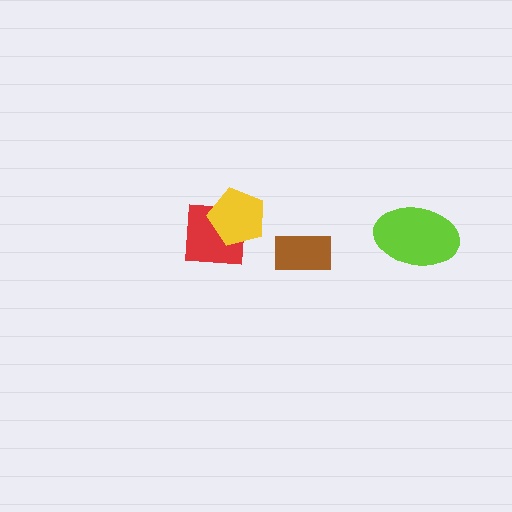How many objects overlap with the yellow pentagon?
1 object overlaps with the yellow pentagon.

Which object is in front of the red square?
The yellow pentagon is in front of the red square.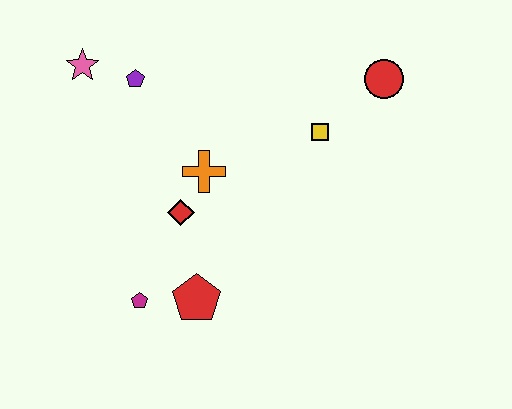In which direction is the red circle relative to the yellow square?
The red circle is to the right of the yellow square.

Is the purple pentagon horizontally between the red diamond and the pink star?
Yes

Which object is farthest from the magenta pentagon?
The red circle is farthest from the magenta pentagon.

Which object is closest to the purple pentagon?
The pink star is closest to the purple pentagon.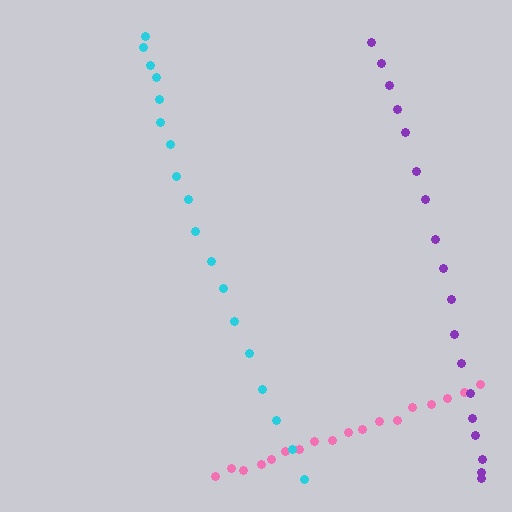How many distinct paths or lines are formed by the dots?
There are 3 distinct paths.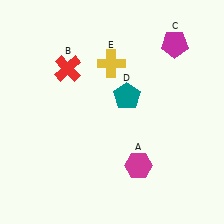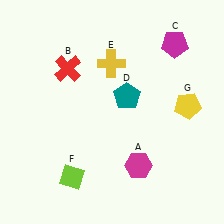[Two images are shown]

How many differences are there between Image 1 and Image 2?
There are 2 differences between the two images.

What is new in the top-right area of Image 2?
A yellow pentagon (G) was added in the top-right area of Image 2.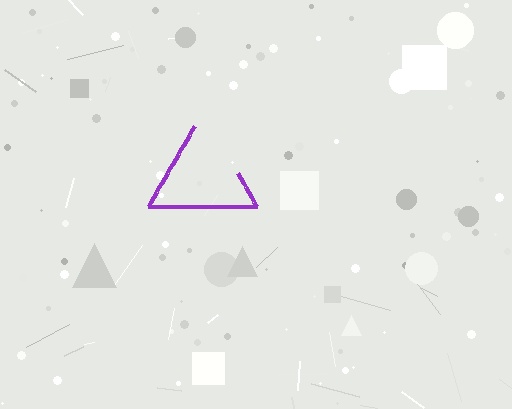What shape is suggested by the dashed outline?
The dashed outline suggests a triangle.